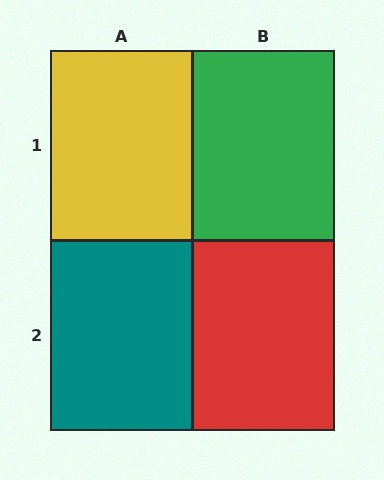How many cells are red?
1 cell is red.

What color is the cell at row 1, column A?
Yellow.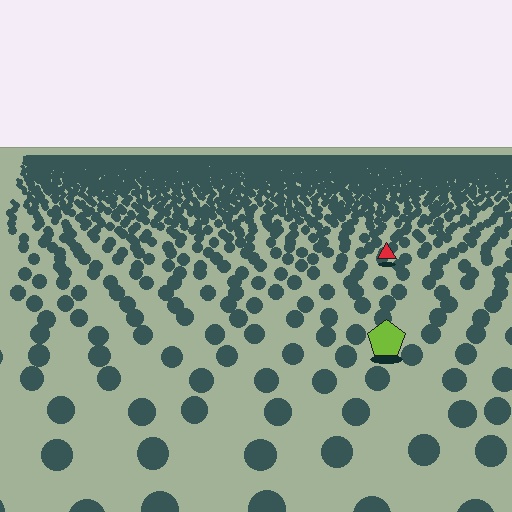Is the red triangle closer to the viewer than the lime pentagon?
No. The lime pentagon is closer — you can tell from the texture gradient: the ground texture is coarser near it.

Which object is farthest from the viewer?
The red triangle is farthest from the viewer. It appears smaller and the ground texture around it is denser.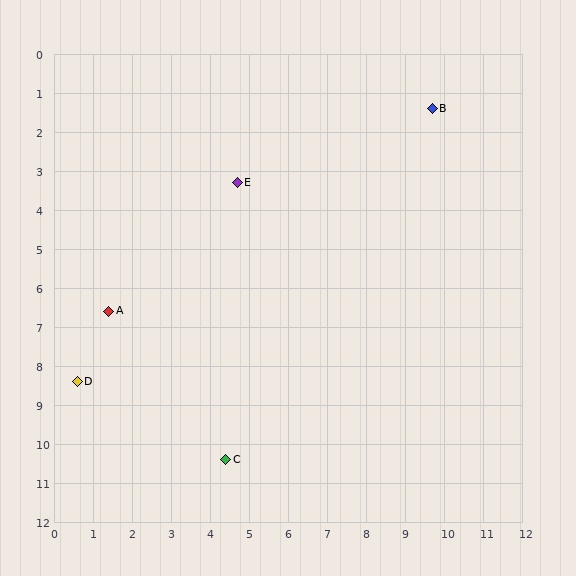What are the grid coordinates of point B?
Point B is at approximately (9.7, 1.4).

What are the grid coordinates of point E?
Point E is at approximately (4.7, 3.3).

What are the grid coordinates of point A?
Point A is at approximately (1.4, 6.6).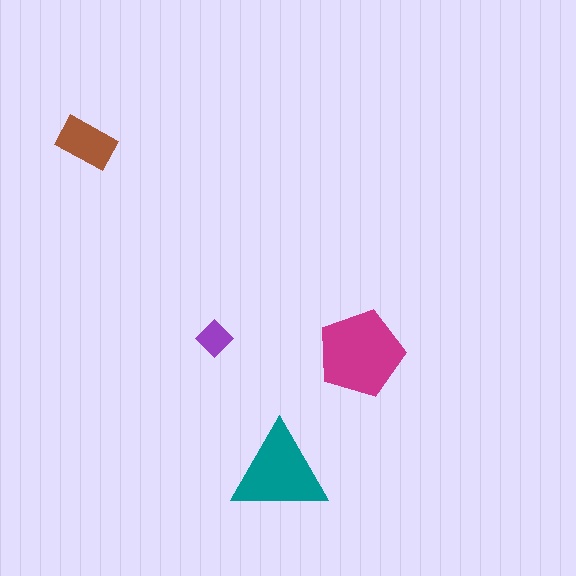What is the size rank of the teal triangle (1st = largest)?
2nd.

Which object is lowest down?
The teal triangle is bottommost.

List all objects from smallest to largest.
The purple diamond, the brown rectangle, the teal triangle, the magenta pentagon.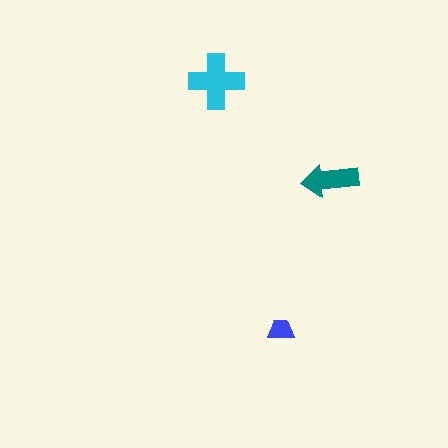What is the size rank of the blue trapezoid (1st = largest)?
3rd.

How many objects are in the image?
There are 3 objects in the image.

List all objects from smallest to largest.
The blue trapezoid, the teal arrow, the cyan cross.